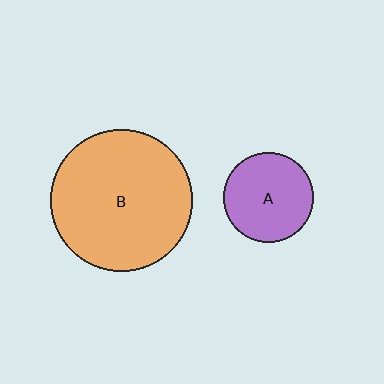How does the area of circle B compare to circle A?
Approximately 2.5 times.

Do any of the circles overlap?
No, none of the circles overlap.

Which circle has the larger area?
Circle B (orange).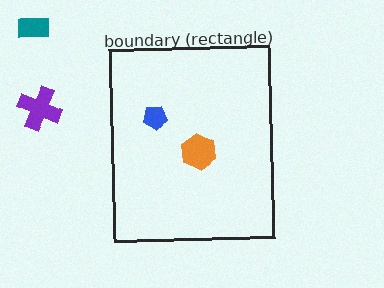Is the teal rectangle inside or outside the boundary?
Outside.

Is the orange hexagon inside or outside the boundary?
Inside.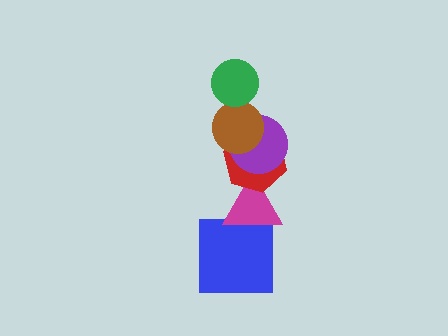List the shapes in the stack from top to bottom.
From top to bottom: the green circle, the brown circle, the purple circle, the red hexagon, the magenta triangle, the blue square.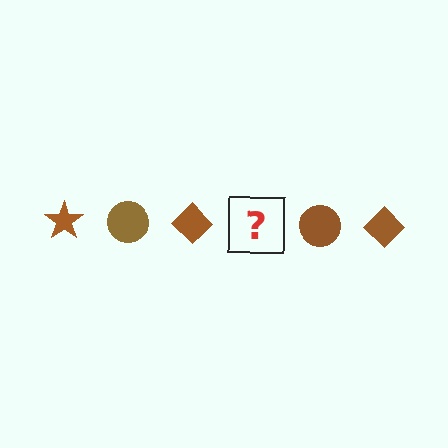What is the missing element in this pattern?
The missing element is a brown star.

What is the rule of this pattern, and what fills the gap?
The rule is that the pattern cycles through star, circle, diamond shapes in brown. The gap should be filled with a brown star.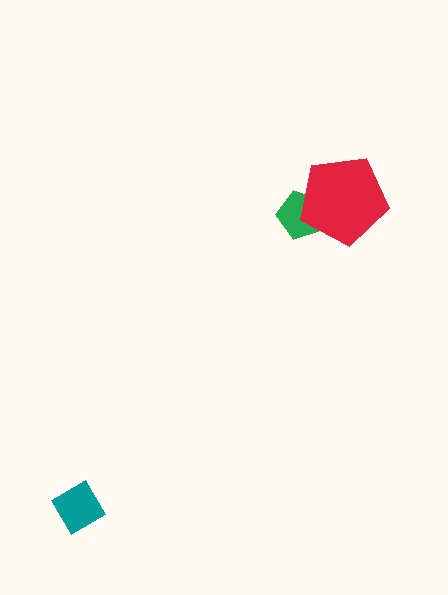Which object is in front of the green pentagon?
The red pentagon is in front of the green pentagon.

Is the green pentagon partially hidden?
Yes, it is partially covered by another shape.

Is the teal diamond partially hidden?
No, no other shape covers it.